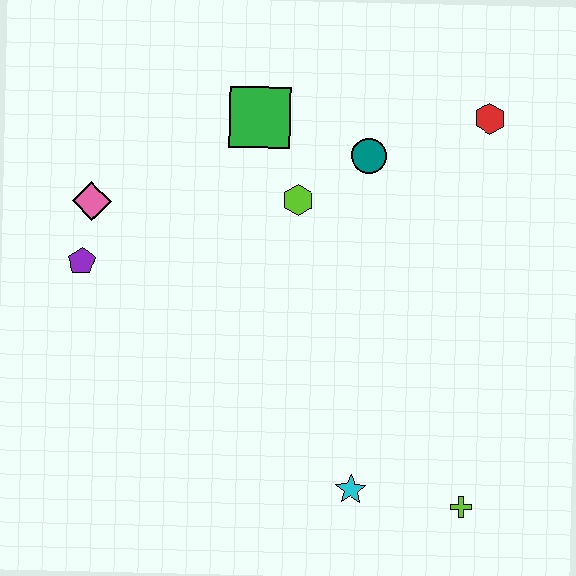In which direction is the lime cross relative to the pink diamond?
The lime cross is to the right of the pink diamond.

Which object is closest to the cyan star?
The lime cross is closest to the cyan star.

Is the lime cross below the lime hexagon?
Yes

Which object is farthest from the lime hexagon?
The lime cross is farthest from the lime hexagon.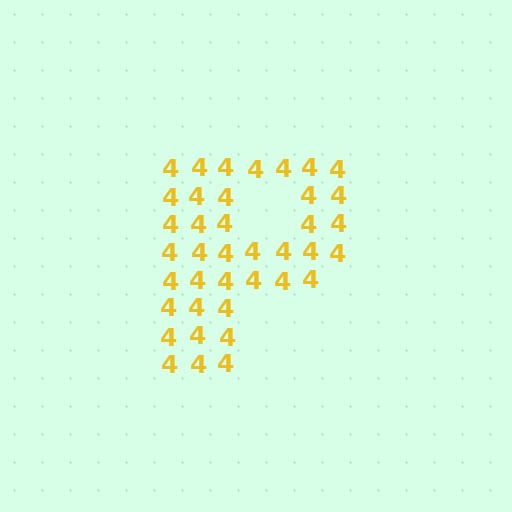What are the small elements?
The small elements are digit 4's.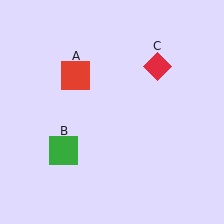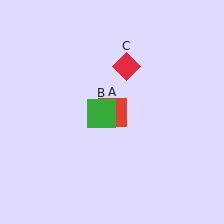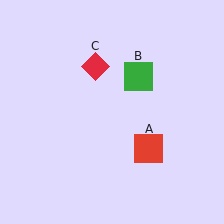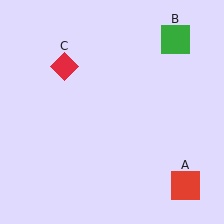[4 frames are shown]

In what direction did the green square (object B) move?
The green square (object B) moved up and to the right.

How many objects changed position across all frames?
3 objects changed position: red square (object A), green square (object B), red diamond (object C).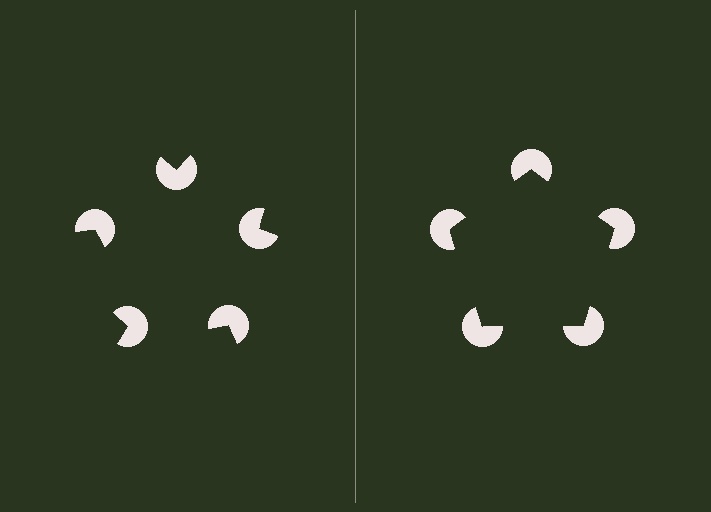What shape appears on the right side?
An illusory pentagon.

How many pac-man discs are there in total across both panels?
10 — 5 on each side.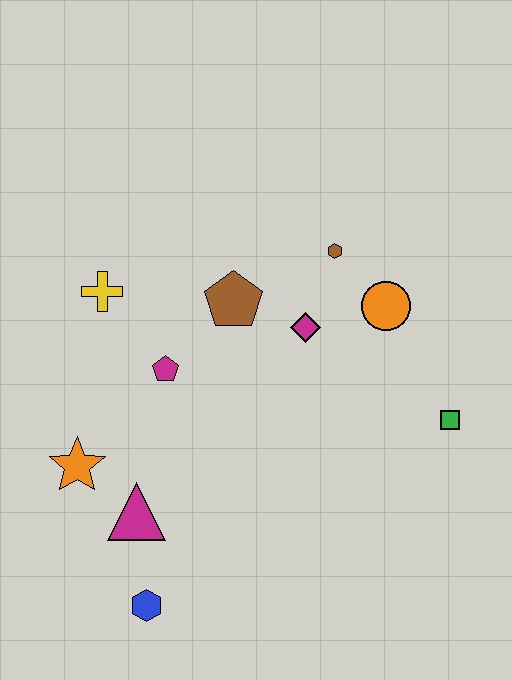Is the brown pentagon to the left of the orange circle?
Yes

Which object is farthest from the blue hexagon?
The brown hexagon is farthest from the blue hexagon.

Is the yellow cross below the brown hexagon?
Yes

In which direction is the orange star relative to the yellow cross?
The orange star is below the yellow cross.